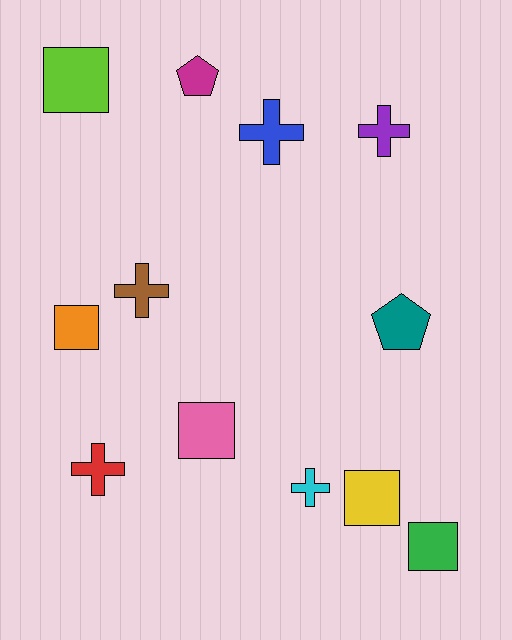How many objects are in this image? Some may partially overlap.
There are 12 objects.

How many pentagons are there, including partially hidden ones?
There are 2 pentagons.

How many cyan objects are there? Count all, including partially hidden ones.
There is 1 cyan object.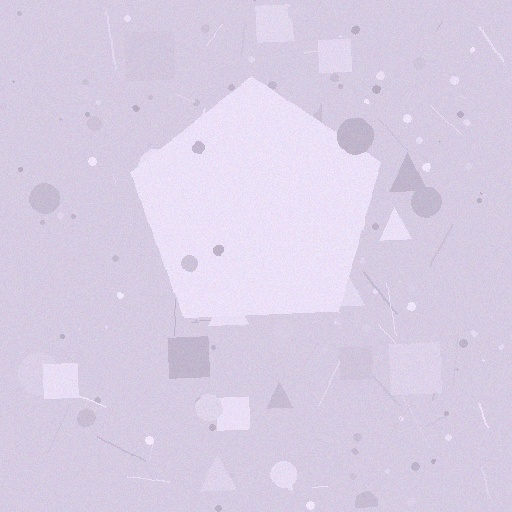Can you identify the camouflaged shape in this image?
The camouflaged shape is a pentagon.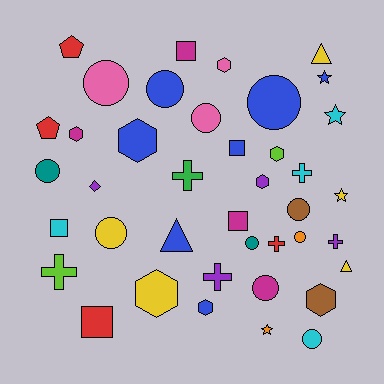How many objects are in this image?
There are 40 objects.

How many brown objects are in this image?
There are 2 brown objects.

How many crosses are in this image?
There are 6 crosses.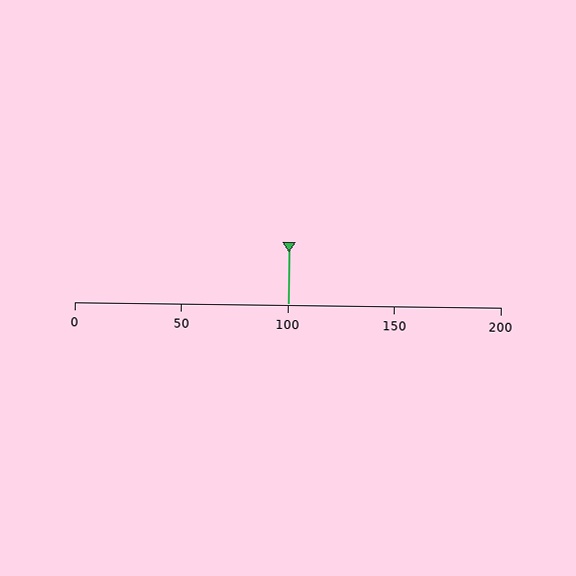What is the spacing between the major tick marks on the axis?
The major ticks are spaced 50 apart.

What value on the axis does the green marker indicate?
The marker indicates approximately 100.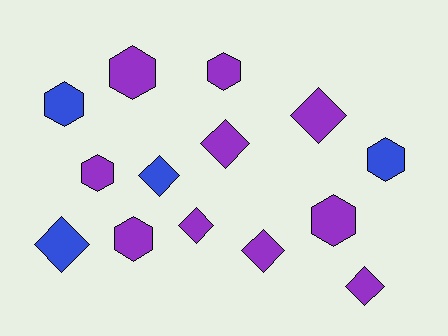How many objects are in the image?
There are 14 objects.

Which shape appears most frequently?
Diamond, with 7 objects.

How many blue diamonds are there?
There are 2 blue diamonds.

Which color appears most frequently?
Purple, with 10 objects.